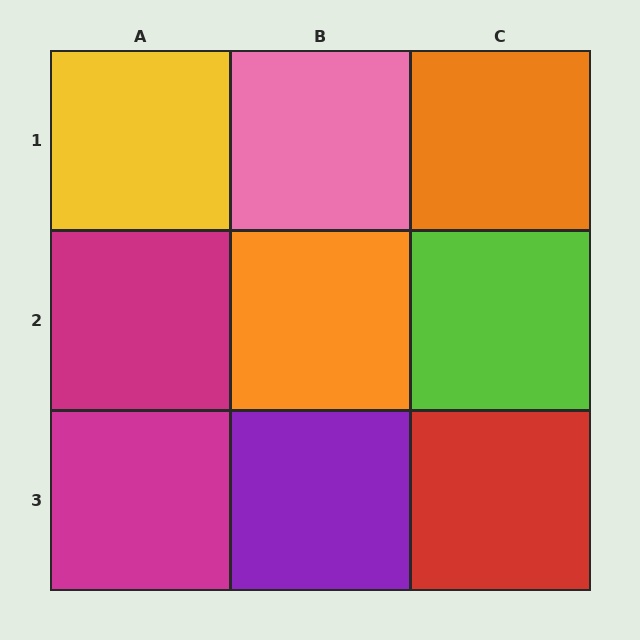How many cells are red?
1 cell is red.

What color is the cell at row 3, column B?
Purple.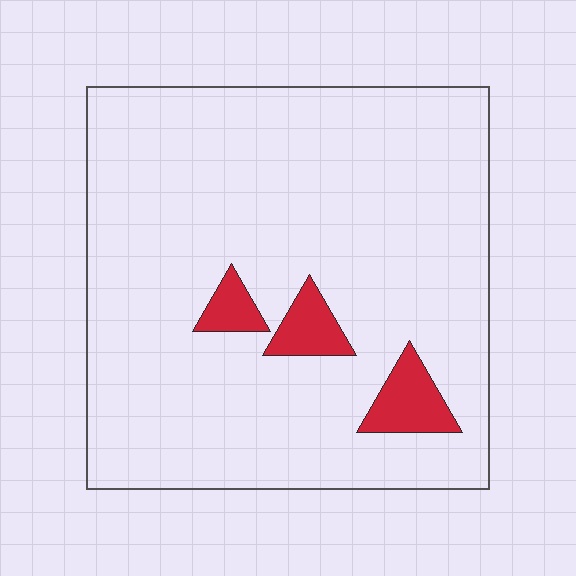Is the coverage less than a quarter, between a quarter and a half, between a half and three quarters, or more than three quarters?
Less than a quarter.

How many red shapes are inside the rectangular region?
3.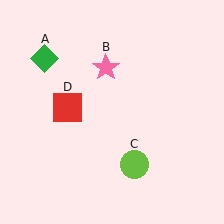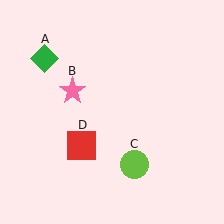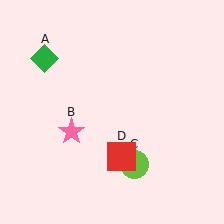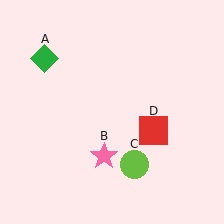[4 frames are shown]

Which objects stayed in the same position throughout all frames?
Green diamond (object A) and lime circle (object C) remained stationary.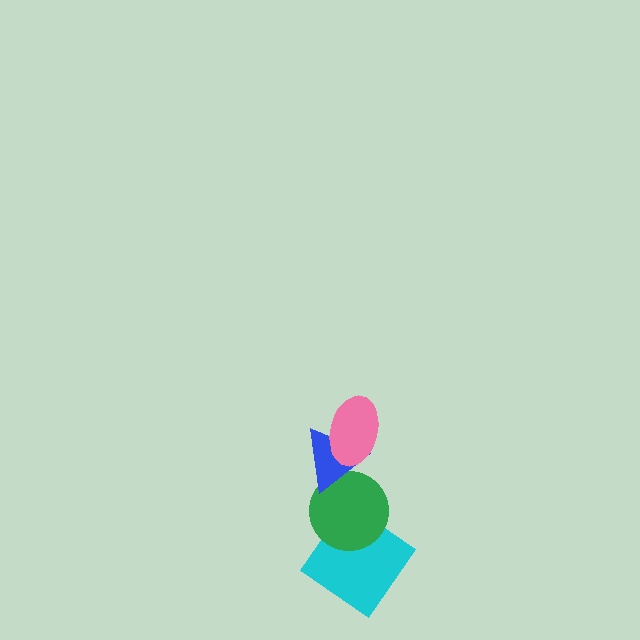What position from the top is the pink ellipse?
The pink ellipse is 1st from the top.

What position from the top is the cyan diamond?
The cyan diamond is 4th from the top.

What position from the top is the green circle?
The green circle is 3rd from the top.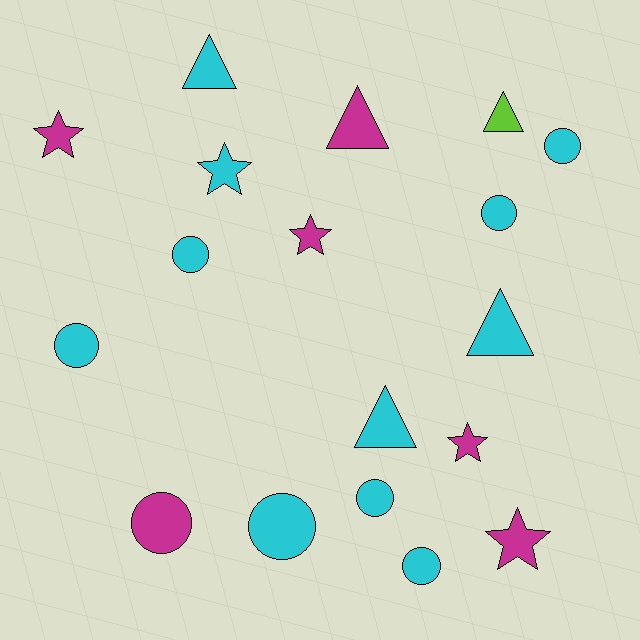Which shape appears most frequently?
Circle, with 8 objects.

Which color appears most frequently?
Cyan, with 11 objects.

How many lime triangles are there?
There is 1 lime triangle.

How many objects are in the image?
There are 18 objects.